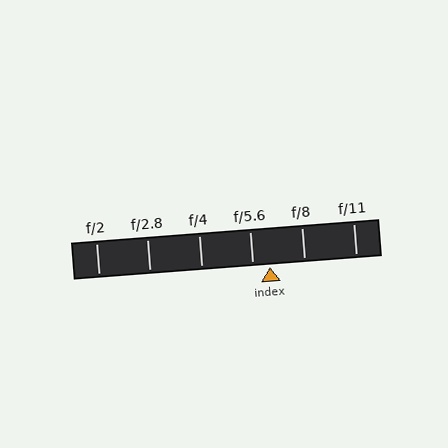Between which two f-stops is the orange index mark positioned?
The index mark is between f/5.6 and f/8.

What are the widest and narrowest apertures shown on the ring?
The widest aperture shown is f/2 and the narrowest is f/11.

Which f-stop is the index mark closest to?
The index mark is closest to f/5.6.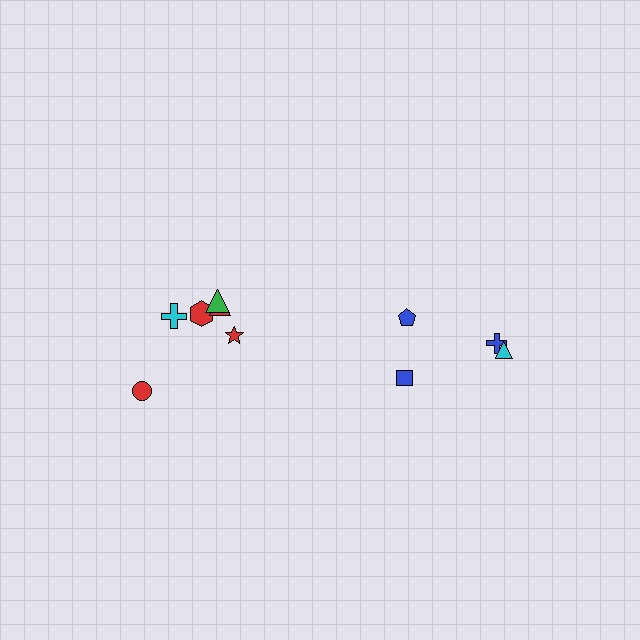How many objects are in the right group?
There are 4 objects.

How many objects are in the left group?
There are 6 objects.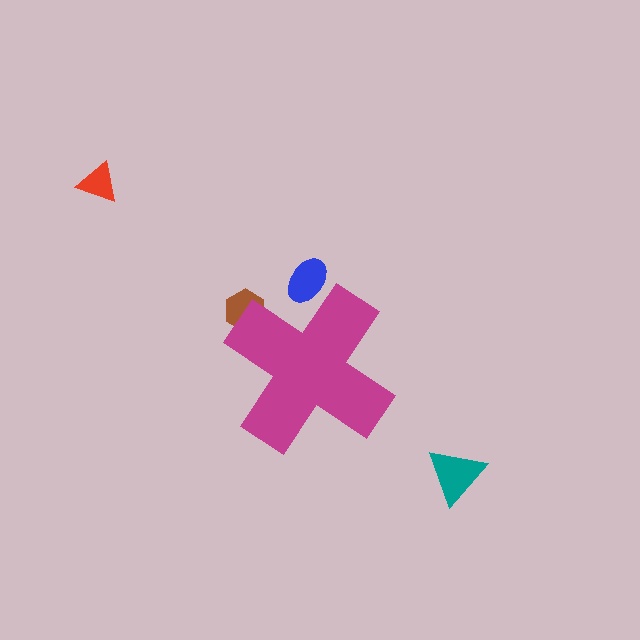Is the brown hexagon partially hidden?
Yes, the brown hexagon is partially hidden behind the magenta cross.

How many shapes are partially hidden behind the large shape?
2 shapes are partially hidden.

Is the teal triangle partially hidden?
No, the teal triangle is fully visible.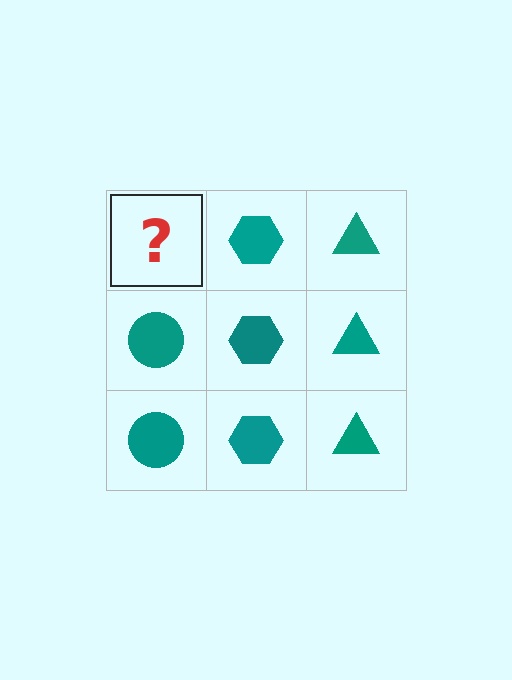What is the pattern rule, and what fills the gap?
The rule is that each column has a consistent shape. The gap should be filled with a teal circle.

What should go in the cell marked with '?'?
The missing cell should contain a teal circle.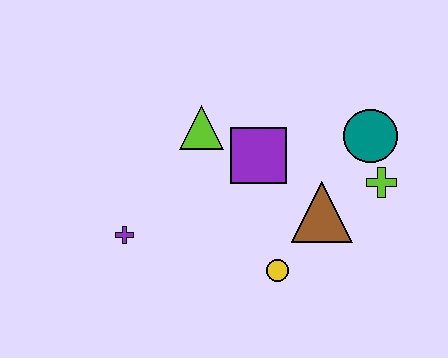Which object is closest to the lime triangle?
The purple square is closest to the lime triangle.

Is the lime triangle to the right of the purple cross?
Yes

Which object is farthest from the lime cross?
The purple cross is farthest from the lime cross.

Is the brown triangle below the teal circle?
Yes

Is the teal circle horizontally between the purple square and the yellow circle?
No